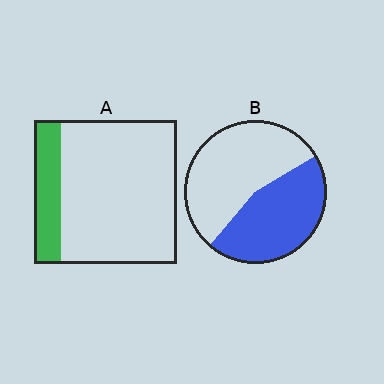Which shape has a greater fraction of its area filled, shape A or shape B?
Shape B.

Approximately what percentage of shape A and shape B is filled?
A is approximately 20% and B is approximately 45%.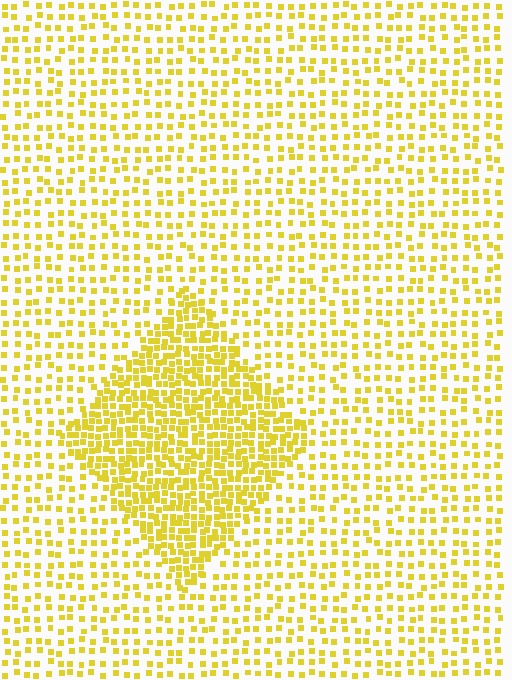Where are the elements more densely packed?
The elements are more densely packed inside the diamond boundary.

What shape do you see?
I see a diamond.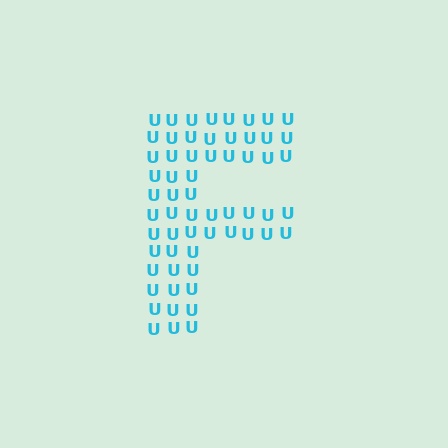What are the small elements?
The small elements are letter U's.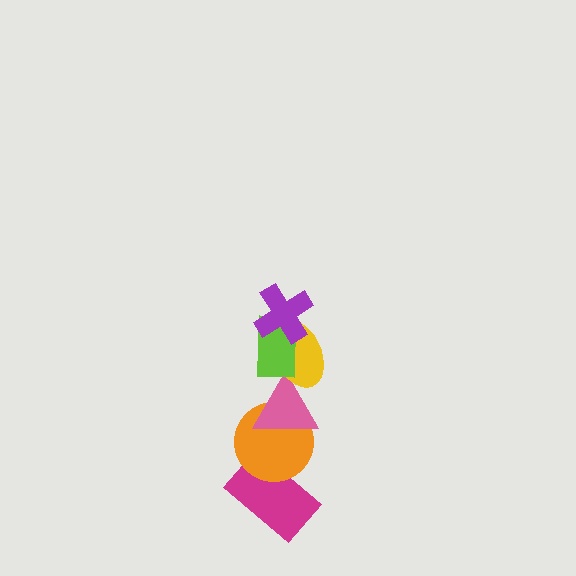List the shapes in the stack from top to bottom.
From top to bottom: the purple cross, the lime rectangle, the yellow ellipse, the pink triangle, the orange circle, the magenta rectangle.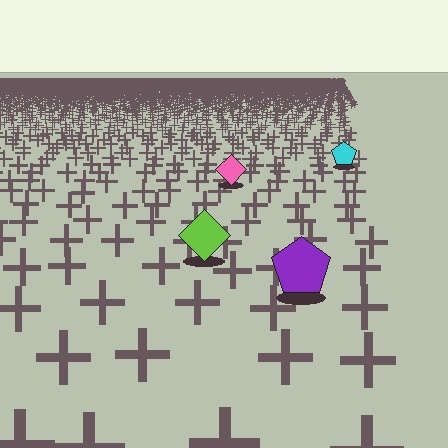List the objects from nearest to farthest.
From nearest to farthest: the purple pentagon, the lime diamond, the pink diamond, the cyan pentagon.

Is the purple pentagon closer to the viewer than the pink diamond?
Yes. The purple pentagon is closer — you can tell from the texture gradient: the ground texture is coarser near it.